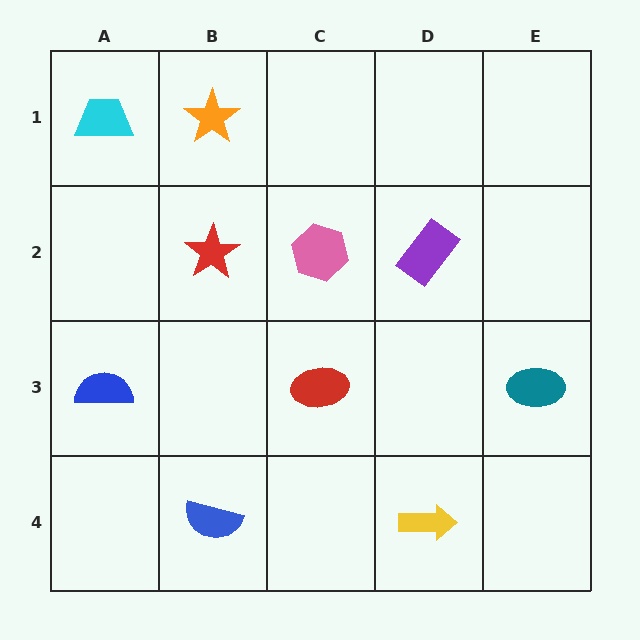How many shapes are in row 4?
2 shapes.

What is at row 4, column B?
A blue semicircle.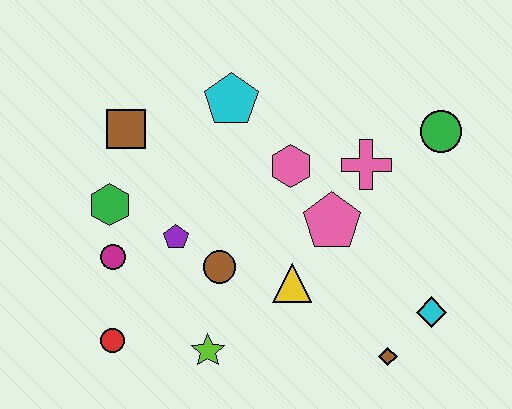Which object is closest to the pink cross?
The pink pentagon is closest to the pink cross.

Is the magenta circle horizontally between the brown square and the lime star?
No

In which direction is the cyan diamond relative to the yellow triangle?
The cyan diamond is to the right of the yellow triangle.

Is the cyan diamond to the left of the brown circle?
No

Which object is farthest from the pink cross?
The red circle is farthest from the pink cross.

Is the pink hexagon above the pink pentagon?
Yes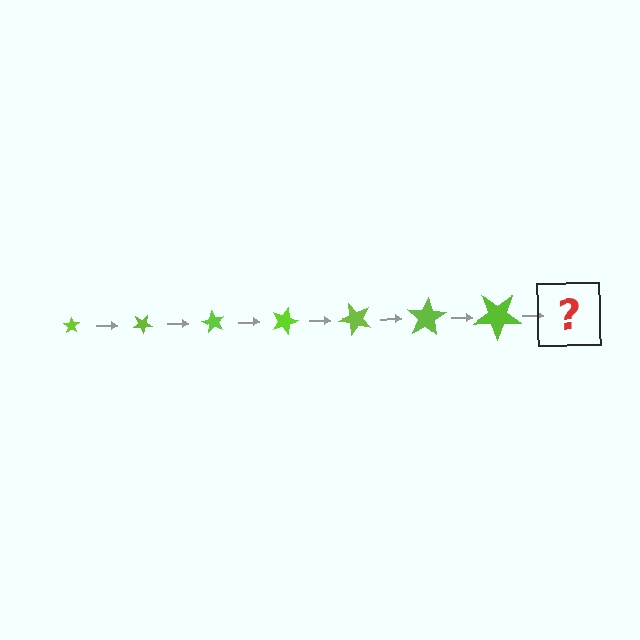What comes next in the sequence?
The next element should be a star, larger than the previous one and rotated 210 degrees from the start.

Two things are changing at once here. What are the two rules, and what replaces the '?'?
The two rules are that the star grows larger each step and it rotates 30 degrees each step. The '?' should be a star, larger than the previous one and rotated 210 degrees from the start.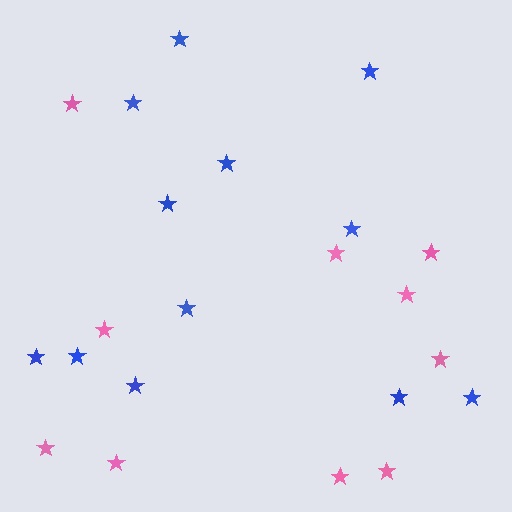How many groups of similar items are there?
There are 2 groups: one group of blue stars (12) and one group of pink stars (10).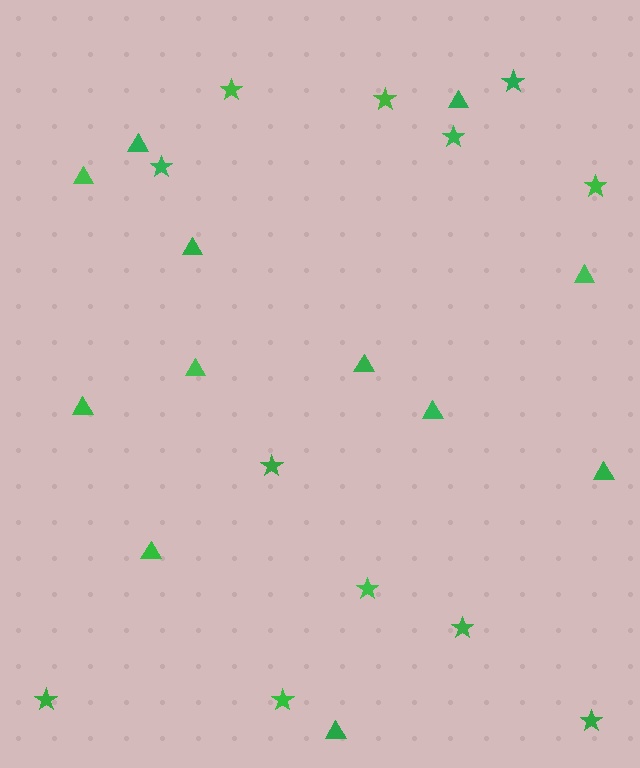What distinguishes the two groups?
There are 2 groups: one group of stars (12) and one group of triangles (12).